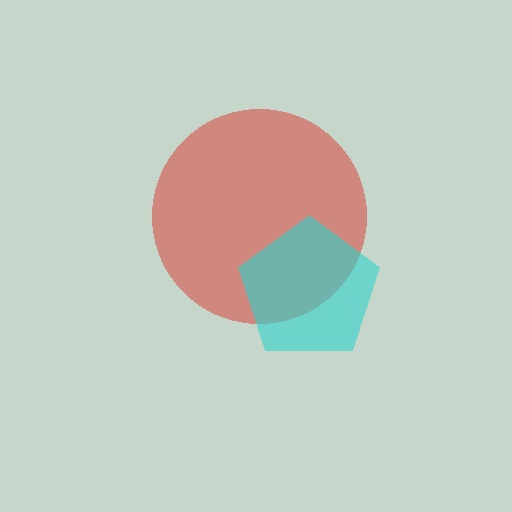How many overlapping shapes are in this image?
There are 2 overlapping shapes in the image.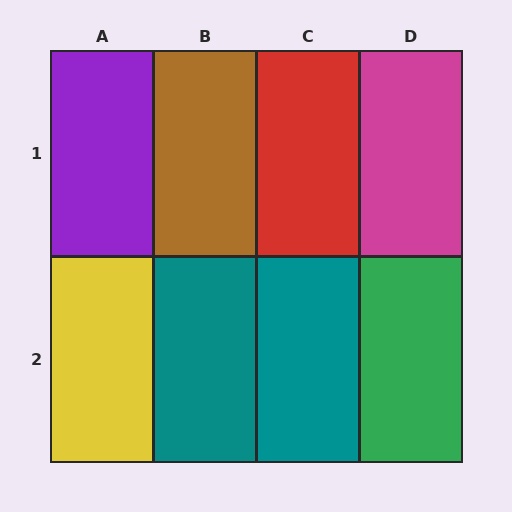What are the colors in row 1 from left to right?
Purple, brown, red, magenta.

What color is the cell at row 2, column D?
Green.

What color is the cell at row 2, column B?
Teal.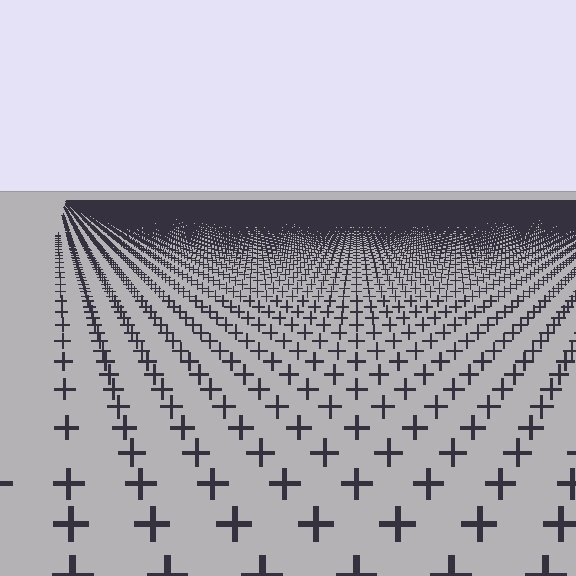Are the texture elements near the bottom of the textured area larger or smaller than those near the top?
Larger. Near the bottom, elements are closer to the viewer and appear at a bigger on-screen size.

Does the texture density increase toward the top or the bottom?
Density increases toward the top.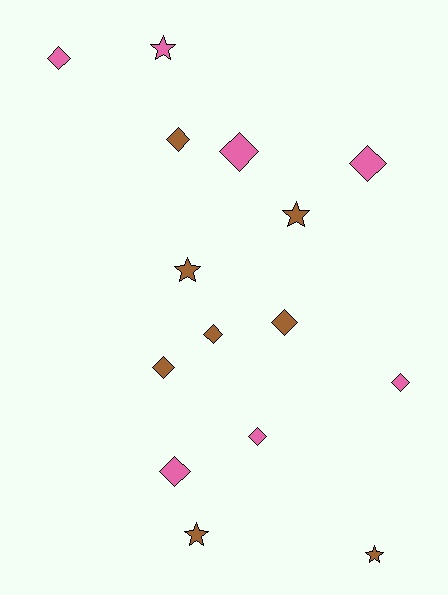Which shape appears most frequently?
Diamond, with 10 objects.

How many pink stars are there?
There is 1 pink star.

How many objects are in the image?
There are 15 objects.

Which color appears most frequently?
Brown, with 8 objects.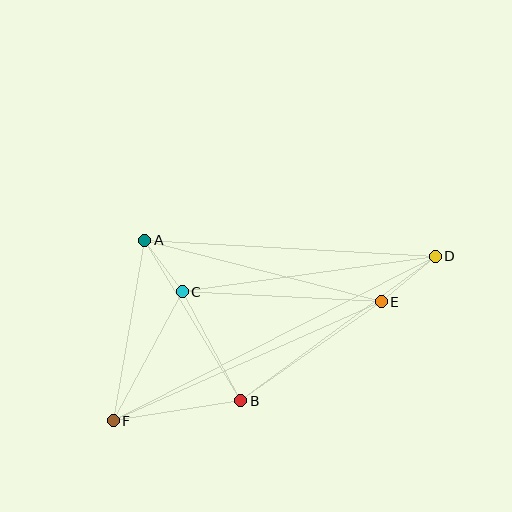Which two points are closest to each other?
Points A and C are closest to each other.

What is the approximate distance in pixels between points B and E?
The distance between B and E is approximately 172 pixels.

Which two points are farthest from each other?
Points D and F are farthest from each other.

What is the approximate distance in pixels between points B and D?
The distance between B and D is approximately 243 pixels.